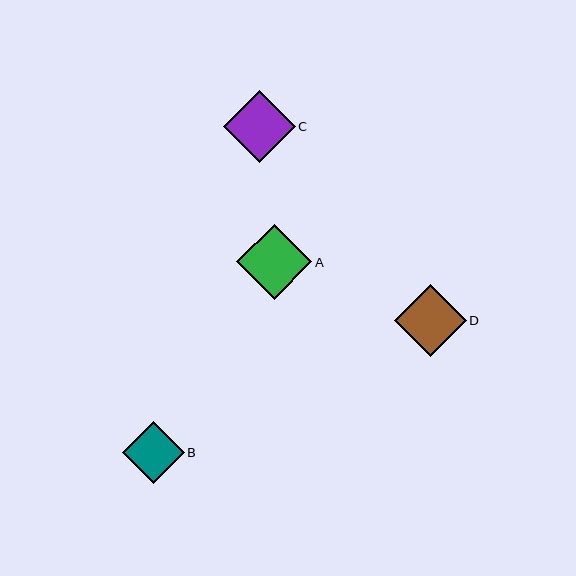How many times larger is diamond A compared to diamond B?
Diamond A is approximately 1.2 times the size of diamond B.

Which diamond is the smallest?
Diamond B is the smallest with a size of approximately 62 pixels.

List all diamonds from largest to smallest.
From largest to smallest: A, D, C, B.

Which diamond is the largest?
Diamond A is the largest with a size of approximately 75 pixels.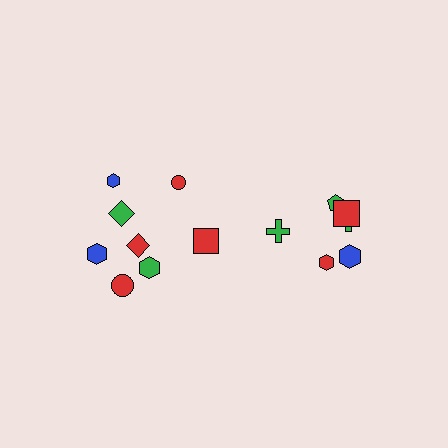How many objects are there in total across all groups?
There are 14 objects.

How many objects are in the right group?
There are 6 objects.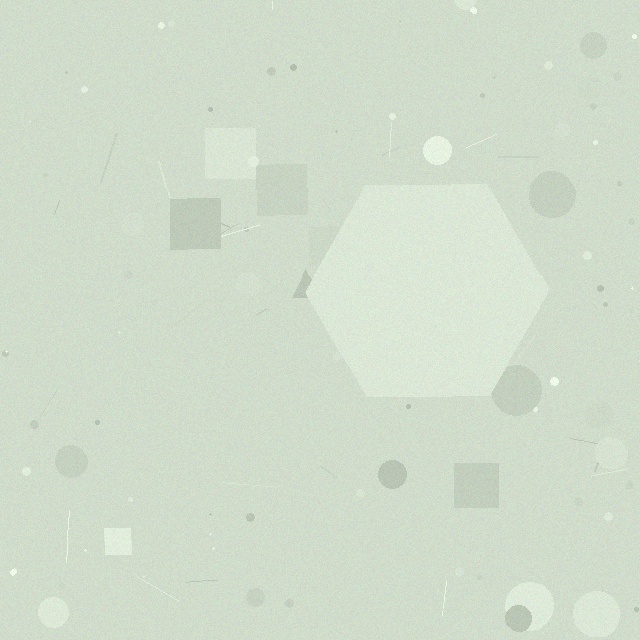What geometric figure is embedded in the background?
A hexagon is embedded in the background.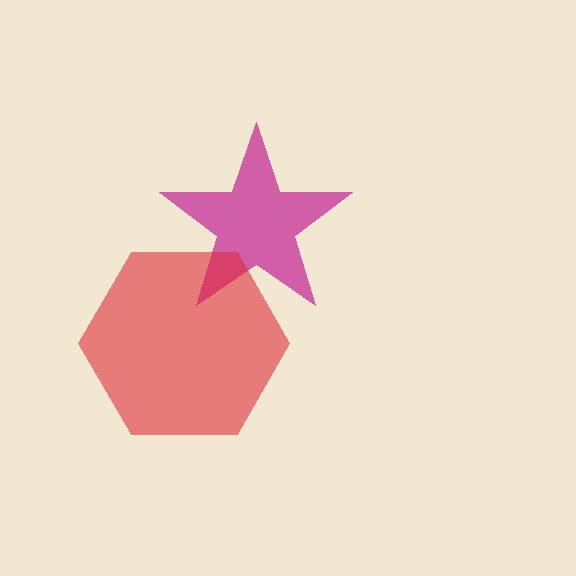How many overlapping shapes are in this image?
There are 2 overlapping shapes in the image.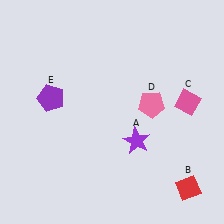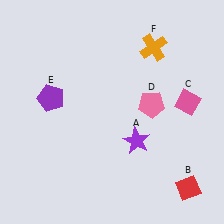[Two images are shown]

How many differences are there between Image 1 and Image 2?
There is 1 difference between the two images.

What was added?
An orange cross (F) was added in Image 2.